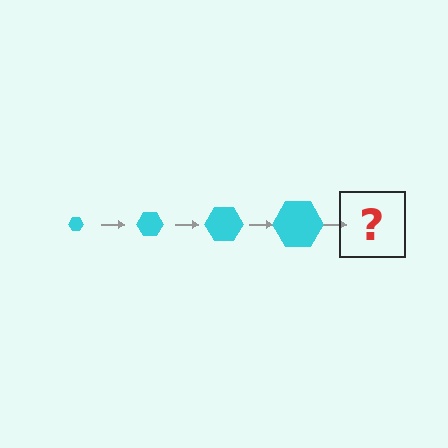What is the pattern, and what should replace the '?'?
The pattern is that the hexagon gets progressively larger each step. The '?' should be a cyan hexagon, larger than the previous one.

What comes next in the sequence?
The next element should be a cyan hexagon, larger than the previous one.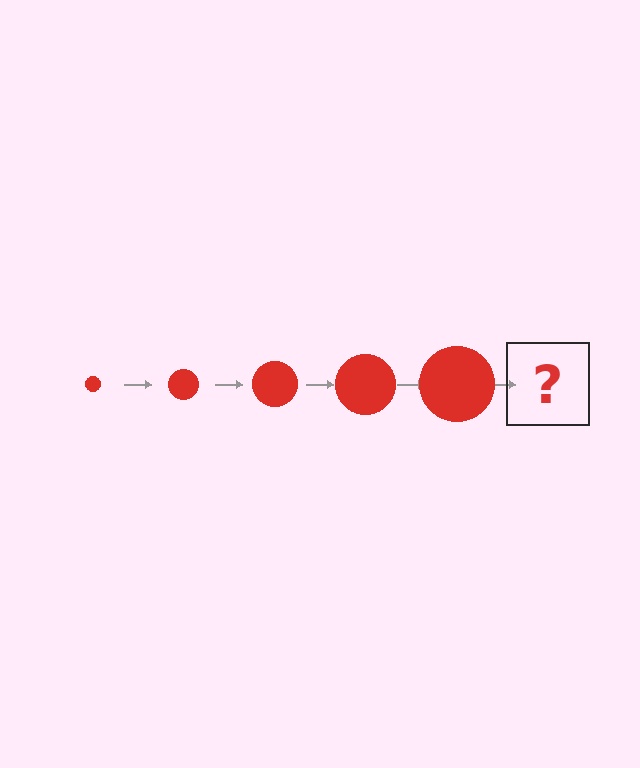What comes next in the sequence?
The next element should be a red circle, larger than the previous one.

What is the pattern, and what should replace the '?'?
The pattern is that the circle gets progressively larger each step. The '?' should be a red circle, larger than the previous one.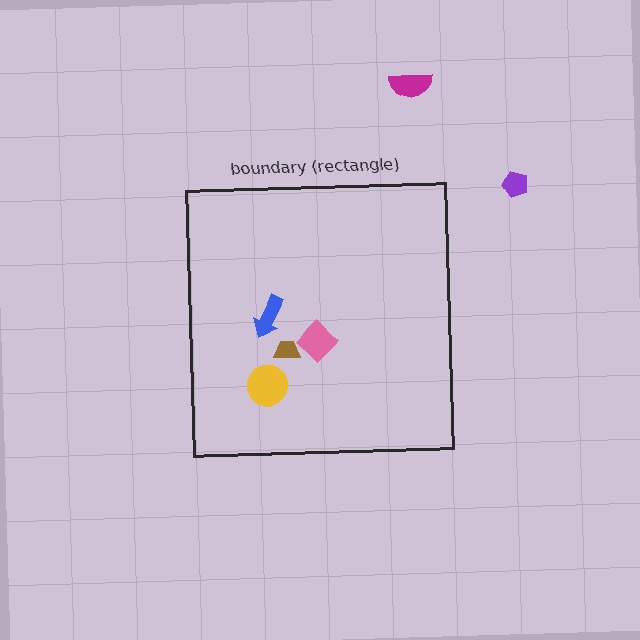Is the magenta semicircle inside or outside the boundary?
Outside.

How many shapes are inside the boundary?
4 inside, 2 outside.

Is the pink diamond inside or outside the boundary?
Inside.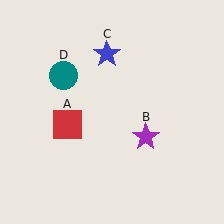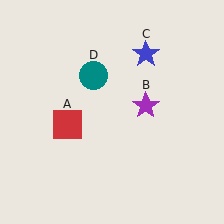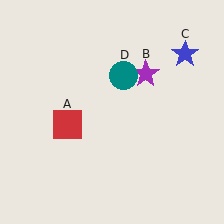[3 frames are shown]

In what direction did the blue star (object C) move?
The blue star (object C) moved right.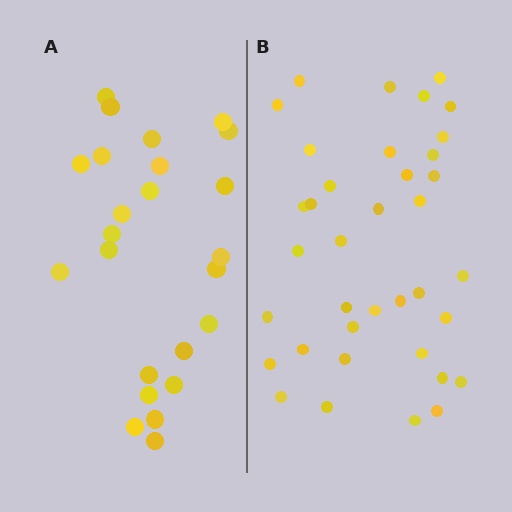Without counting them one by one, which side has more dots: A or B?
Region B (the right region) has more dots.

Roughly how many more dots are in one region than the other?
Region B has approximately 15 more dots than region A.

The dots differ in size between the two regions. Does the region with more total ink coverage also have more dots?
No. Region A has more total ink coverage because its dots are larger, but region B actually contains more individual dots. Total area can be misleading — the number of items is what matters here.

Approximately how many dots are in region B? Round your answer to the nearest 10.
About 40 dots. (The exact count is 37, which rounds to 40.)